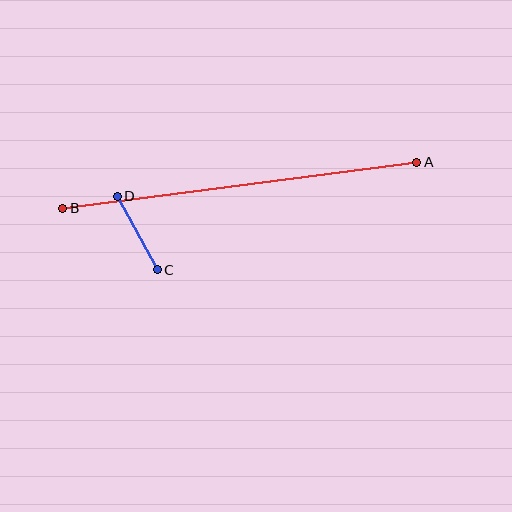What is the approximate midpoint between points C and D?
The midpoint is at approximately (137, 233) pixels.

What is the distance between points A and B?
The distance is approximately 357 pixels.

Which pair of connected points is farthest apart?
Points A and B are farthest apart.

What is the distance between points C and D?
The distance is approximately 84 pixels.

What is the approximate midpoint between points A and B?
The midpoint is at approximately (240, 185) pixels.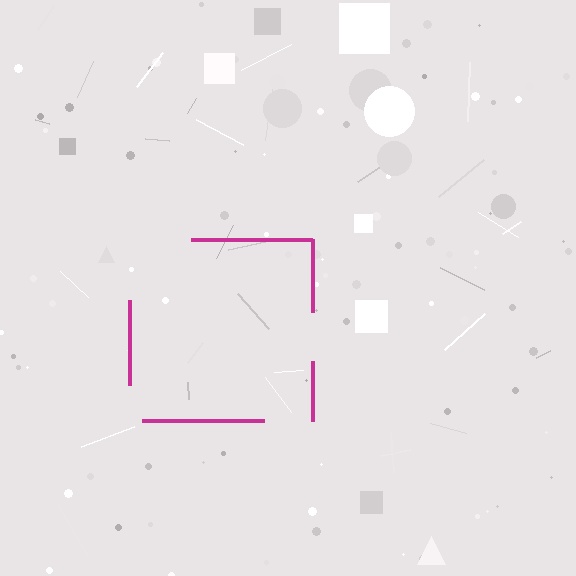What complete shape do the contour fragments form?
The contour fragments form a square.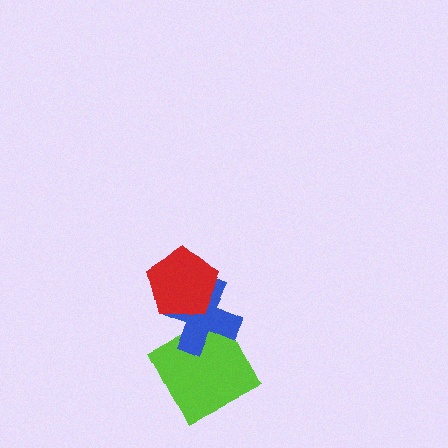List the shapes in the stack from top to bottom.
From top to bottom: the red pentagon, the blue cross, the lime square.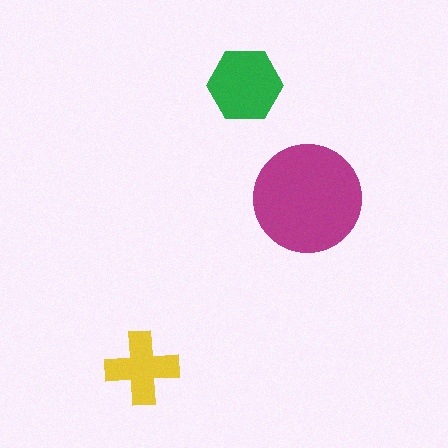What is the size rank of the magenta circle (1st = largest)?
1st.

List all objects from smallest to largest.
The yellow cross, the green hexagon, the magenta circle.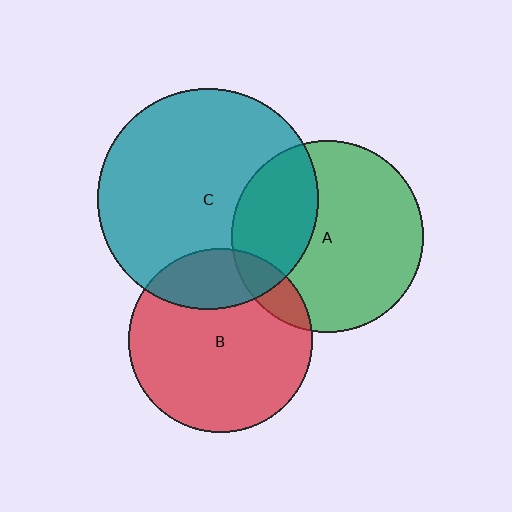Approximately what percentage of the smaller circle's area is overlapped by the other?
Approximately 20%.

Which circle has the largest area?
Circle C (teal).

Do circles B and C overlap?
Yes.